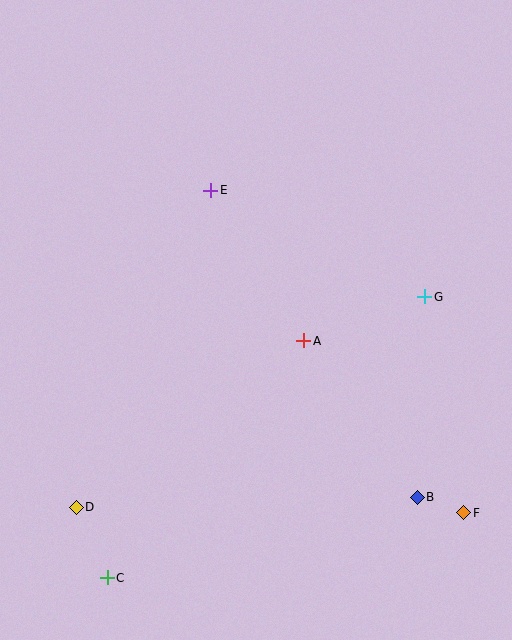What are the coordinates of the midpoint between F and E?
The midpoint between F and E is at (337, 352).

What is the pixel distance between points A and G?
The distance between A and G is 129 pixels.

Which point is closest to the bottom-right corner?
Point F is closest to the bottom-right corner.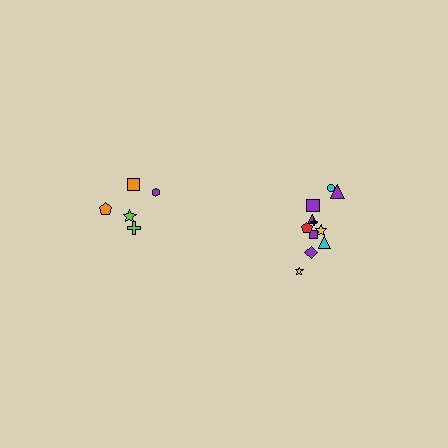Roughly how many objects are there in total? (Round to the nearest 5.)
Roughly 15 objects in total.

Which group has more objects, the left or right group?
The right group.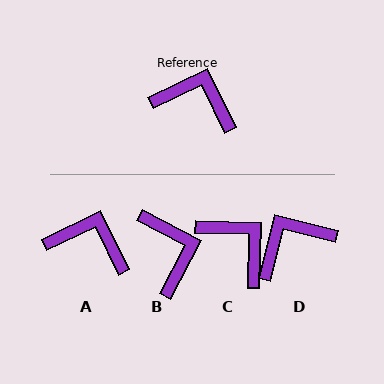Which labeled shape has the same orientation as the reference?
A.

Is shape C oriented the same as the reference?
No, it is off by about 27 degrees.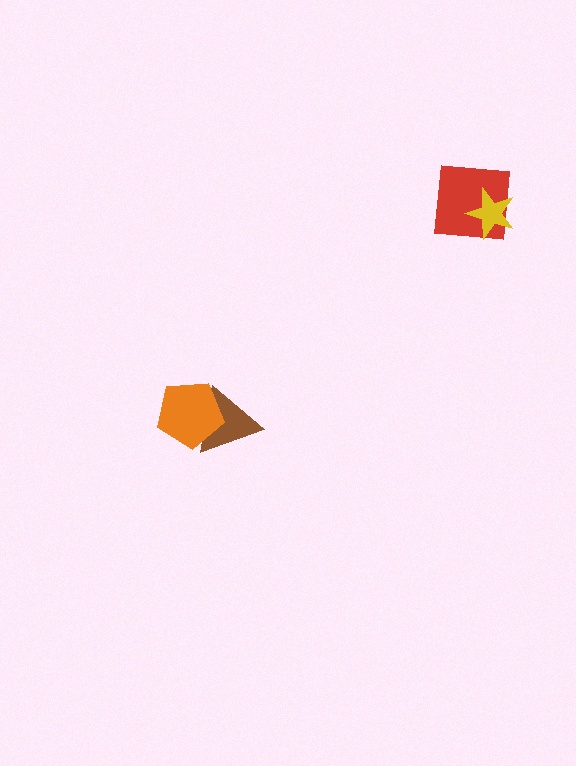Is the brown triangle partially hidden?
Yes, it is partially covered by another shape.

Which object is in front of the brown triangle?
The orange pentagon is in front of the brown triangle.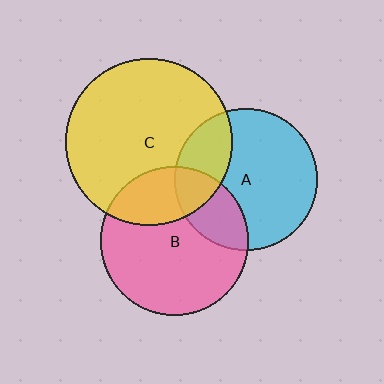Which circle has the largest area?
Circle C (yellow).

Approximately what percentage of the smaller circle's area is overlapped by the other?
Approximately 25%.